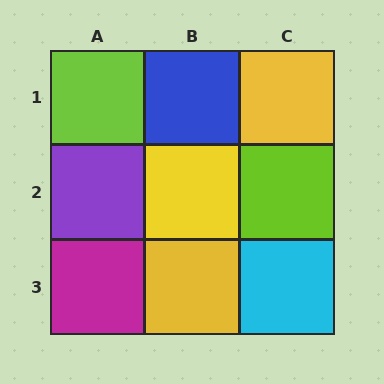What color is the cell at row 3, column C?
Cyan.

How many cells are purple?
1 cell is purple.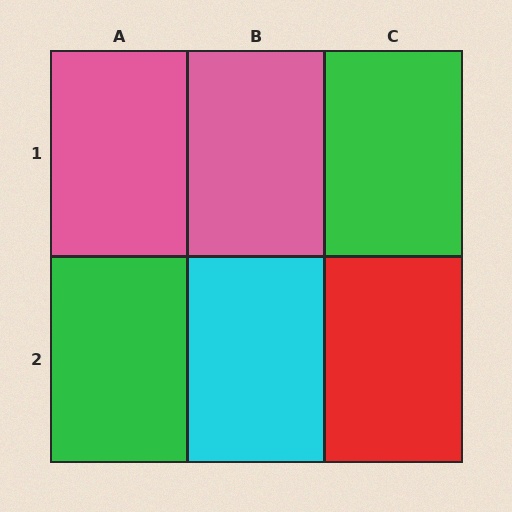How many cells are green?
2 cells are green.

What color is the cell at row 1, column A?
Pink.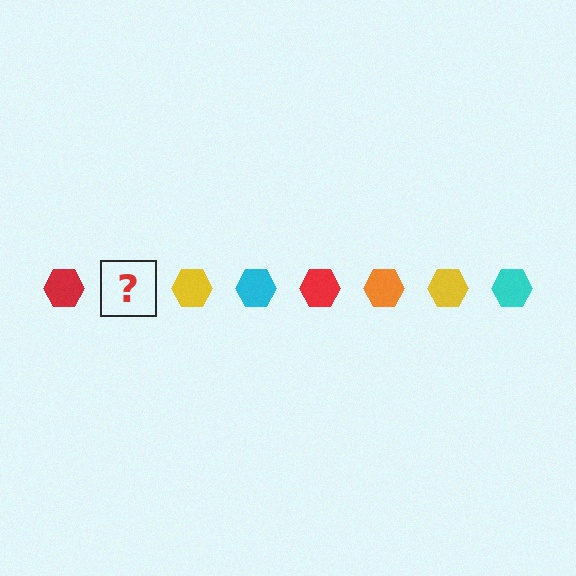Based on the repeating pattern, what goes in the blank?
The blank should be an orange hexagon.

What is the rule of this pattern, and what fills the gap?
The rule is that the pattern cycles through red, orange, yellow, cyan hexagons. The gap should be filled with an orange hexagon.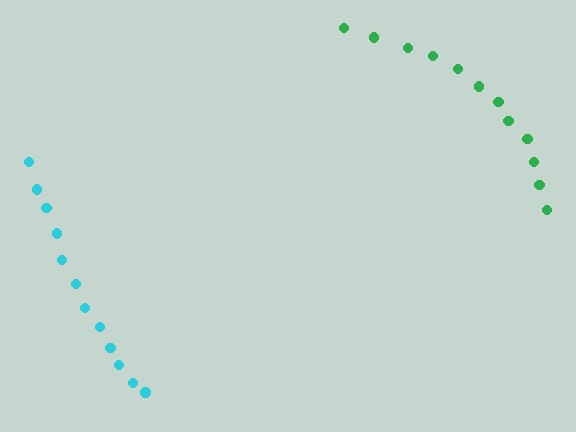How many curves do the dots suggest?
There are 2 distinct paths.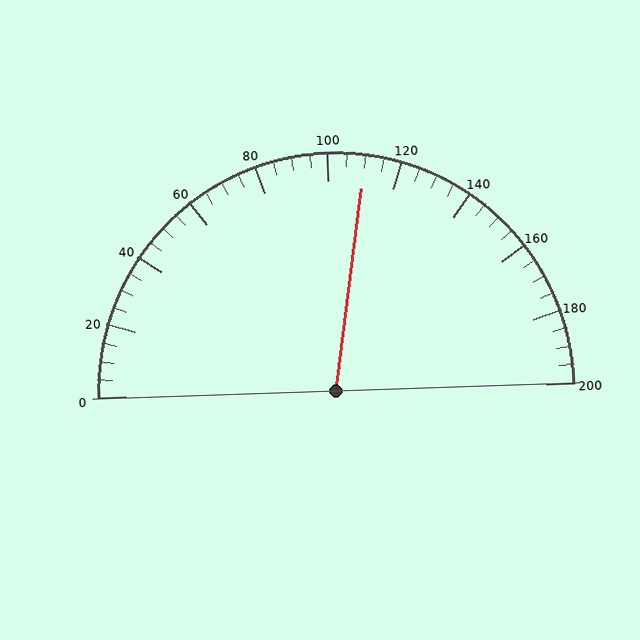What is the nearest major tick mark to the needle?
The nearest major tick mark is 120.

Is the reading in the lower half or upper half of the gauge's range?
The reading is in the upper half of the range (0 to 200).